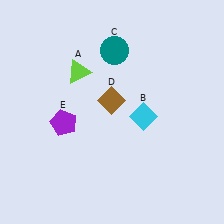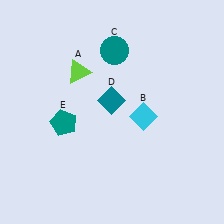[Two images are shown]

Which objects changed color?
D changed from brown to teal. E changed from purple to teal.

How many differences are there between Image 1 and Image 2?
There are 2 differences between the two images.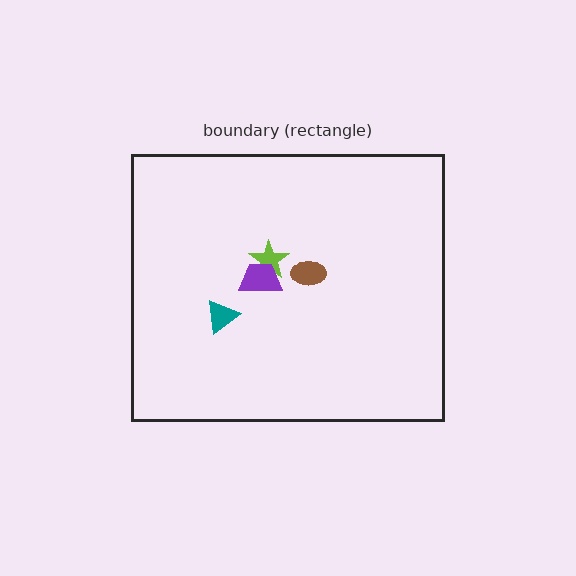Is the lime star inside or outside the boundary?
Inside.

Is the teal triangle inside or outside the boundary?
Inside.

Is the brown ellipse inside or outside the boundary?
Inside.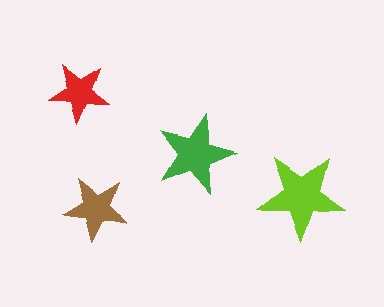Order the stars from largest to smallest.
the lime one, the green one, the brown one, the red one.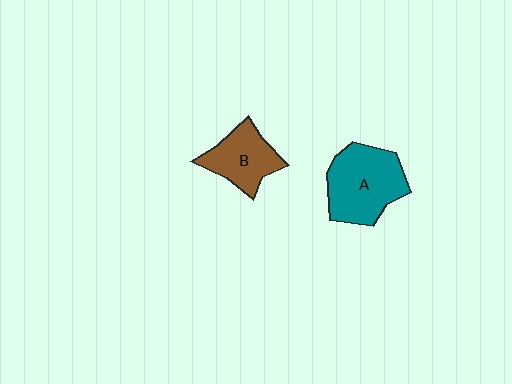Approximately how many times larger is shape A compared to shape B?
Approximately 1.5 times.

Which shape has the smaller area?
Shape B (brown).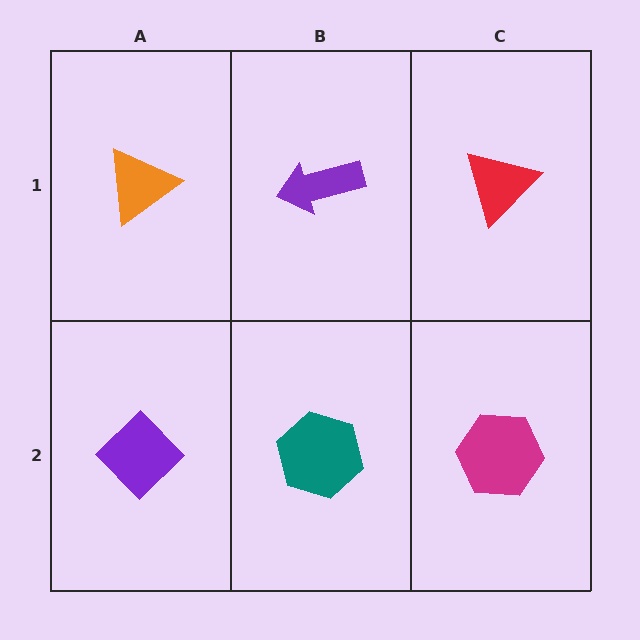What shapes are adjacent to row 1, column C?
A magenta hexagon (row 2, column C), a purple arrow (row 1, column B).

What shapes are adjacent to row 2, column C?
A red triangle (row 1, column C), a teal hexagon (row 2, column B).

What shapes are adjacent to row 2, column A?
An orange triangle (row 1, column A), a teal hexagon (row 2, column B).